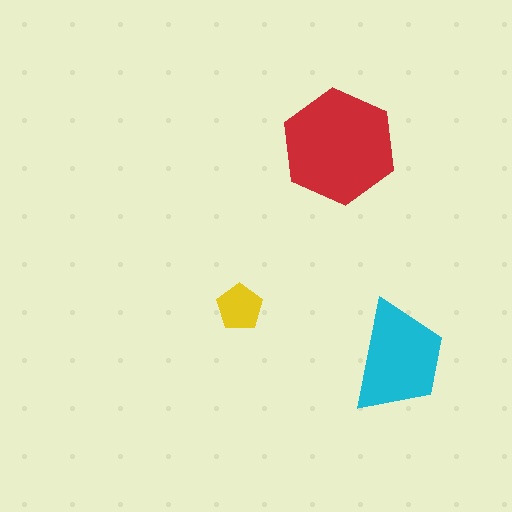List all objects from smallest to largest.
The yellow pentagon, the cyan trapezoid, the red hexagon.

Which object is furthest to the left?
The yellow pentagon is leftmost.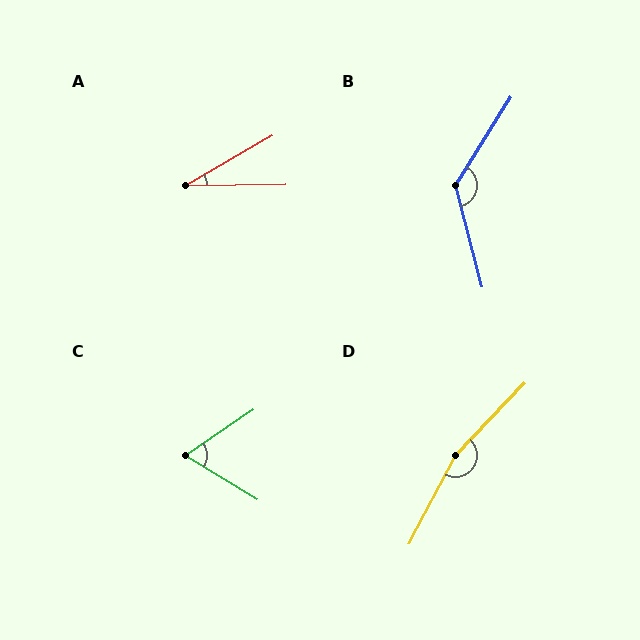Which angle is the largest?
D, at approximately 164 degrees.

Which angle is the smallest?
A, at approximately 30 degrees.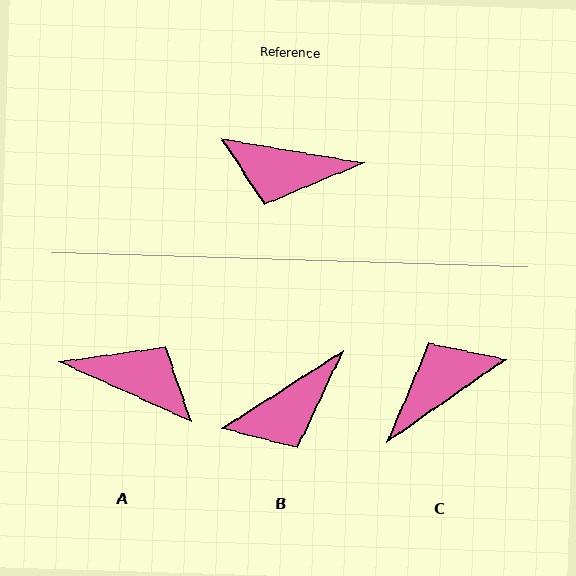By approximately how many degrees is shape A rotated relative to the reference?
Approximately 166 degrees counter-clockwise.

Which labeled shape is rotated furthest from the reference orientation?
A, about 166 degrees away.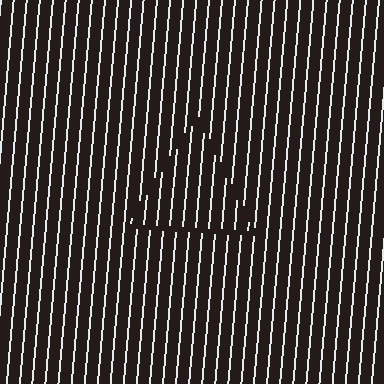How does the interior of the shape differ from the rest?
The interior of the shape contains the same grating, shifted by half a period — the contour is defined by the phase discontinuity where line-ends from the inner and outer gratings abut.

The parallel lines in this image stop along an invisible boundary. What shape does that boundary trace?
An illusory triangle. The interior of the shape contains the same grating, shifted by half a period — the contour is defined by the phase discontinuity where line-ends from the inner and outer gratings abut.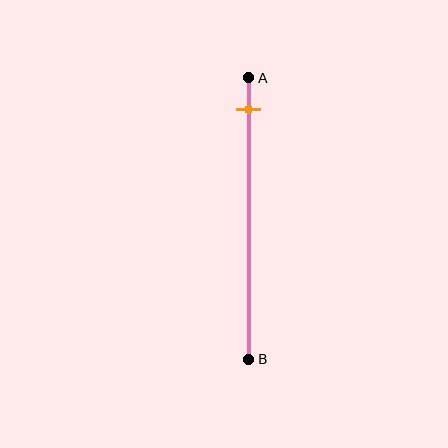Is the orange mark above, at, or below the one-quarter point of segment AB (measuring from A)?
The orange mark is above the one-quarter point of segment AB.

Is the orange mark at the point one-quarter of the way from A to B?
No, the mark is at about 10% from A, not at the 25% one-quarter point.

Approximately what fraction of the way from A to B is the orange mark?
The orange mark is approximately 10% of the way from A to B.